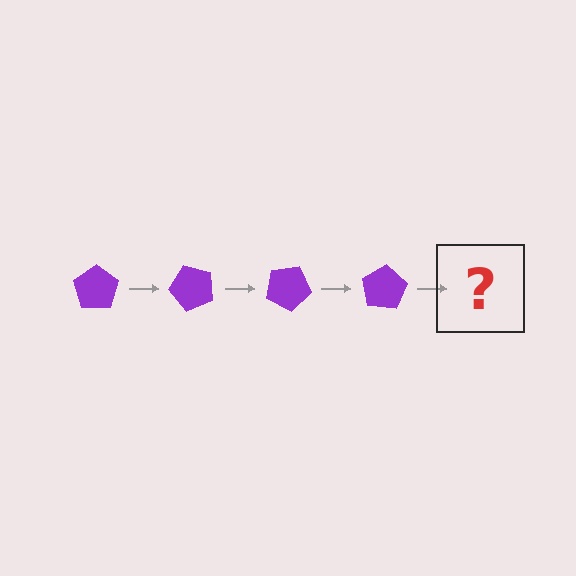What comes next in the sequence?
The next element should be a purple pentagon rotated 200 degrees.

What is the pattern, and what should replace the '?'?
The pattern is that the pentagon rotates 50 degrees each step. The '?' should be a purple pentagon rotated 200 degrees.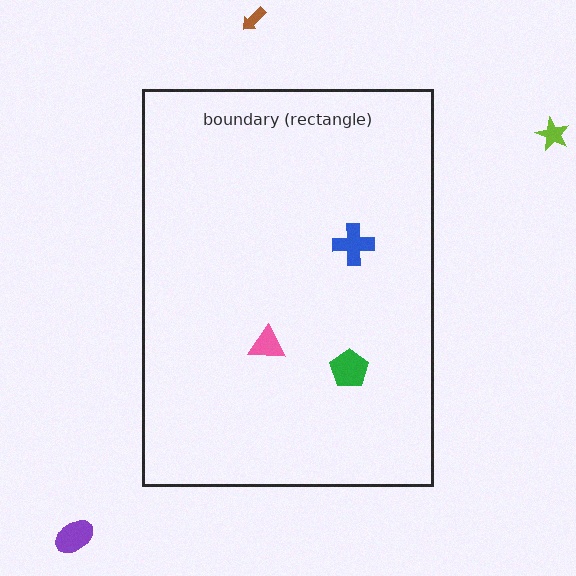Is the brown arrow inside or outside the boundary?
Outside.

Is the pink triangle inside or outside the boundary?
Inside.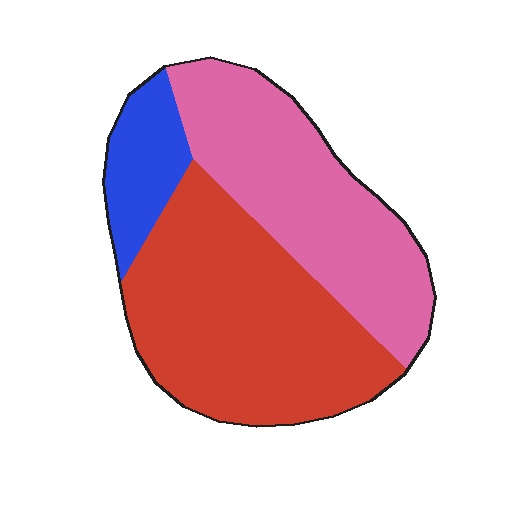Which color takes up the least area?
Blue, at roughly 10%.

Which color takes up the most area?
Red, at roughly 50%.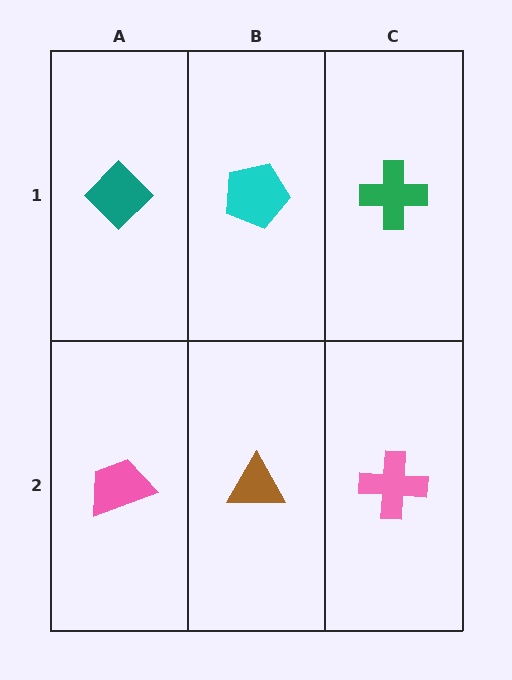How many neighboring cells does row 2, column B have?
3.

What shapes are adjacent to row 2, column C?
A green cross (row 1, column C), a brown triangle (row 2, column B).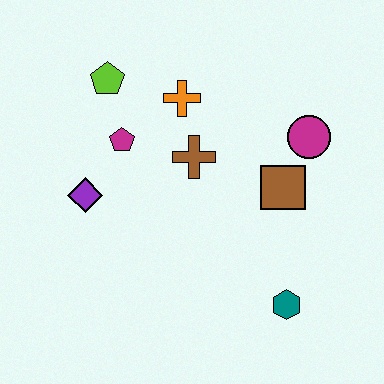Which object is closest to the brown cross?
The orange cross is closest to the brown cross.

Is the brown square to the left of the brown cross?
No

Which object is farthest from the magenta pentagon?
The teal hexagon is farthest from the magenta pentagon.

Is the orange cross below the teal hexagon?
No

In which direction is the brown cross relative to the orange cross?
The brown cross is below the orange cross.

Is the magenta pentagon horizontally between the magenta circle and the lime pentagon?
Yes